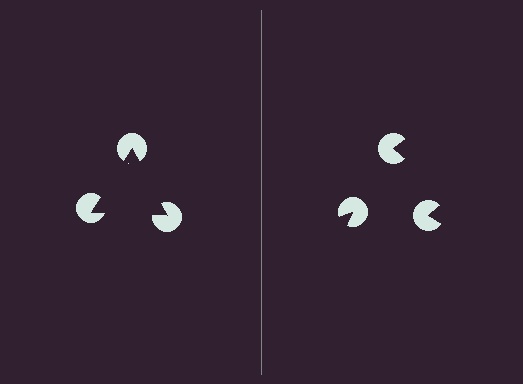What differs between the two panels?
The pac-man discs are positioned identically on both sides; only the wedge orientations differ. On the left they align to a triangle; on the right they are misaligned.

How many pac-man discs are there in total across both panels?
6 — 3 on each side.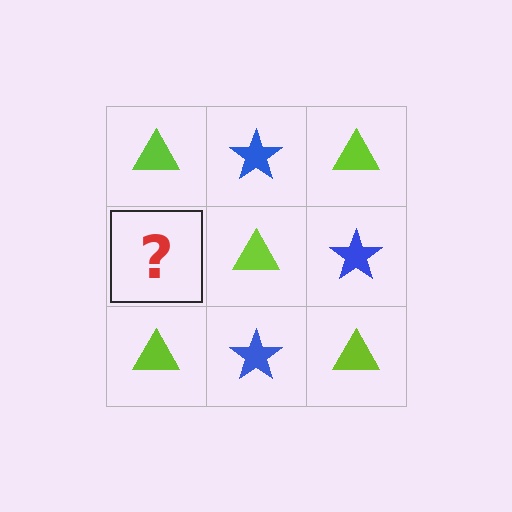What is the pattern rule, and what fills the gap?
The rule is that it alternates lime triangle and blue star in a checkerboard pattern. The gap should be filled with a blue star.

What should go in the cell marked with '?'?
The missing cell should contain a blue star.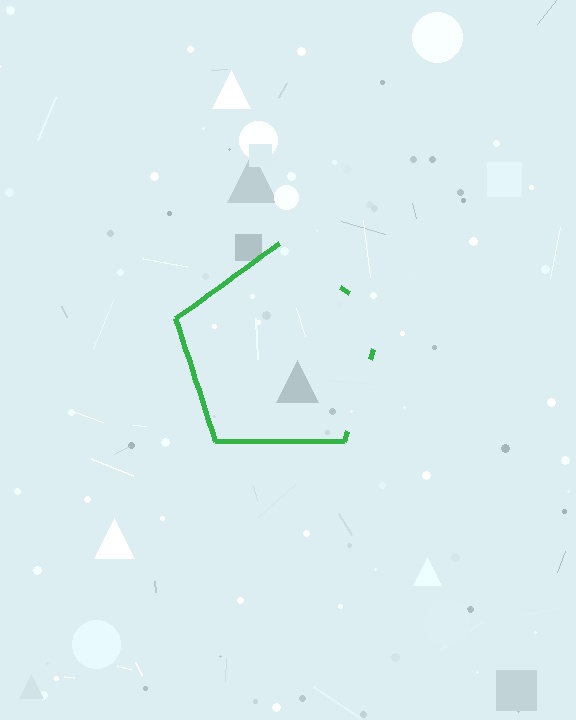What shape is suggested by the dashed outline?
The dashed outline suggests a pentagon.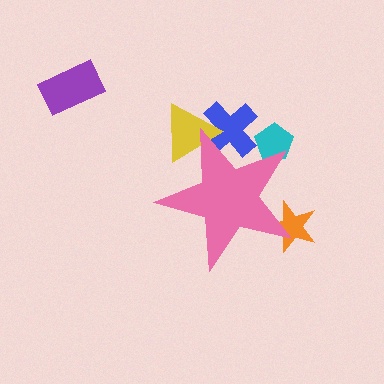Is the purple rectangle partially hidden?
No, the purple rectangle is fully visible.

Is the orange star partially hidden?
Yes, the orange star is partially hidden behind the pink star.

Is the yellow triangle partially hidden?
Yes, the yellow triangle is partially hidden behind the pink star.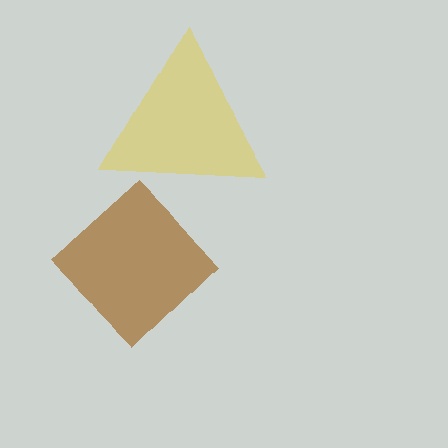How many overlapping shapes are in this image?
There are 2 overlapping shapes in the image.